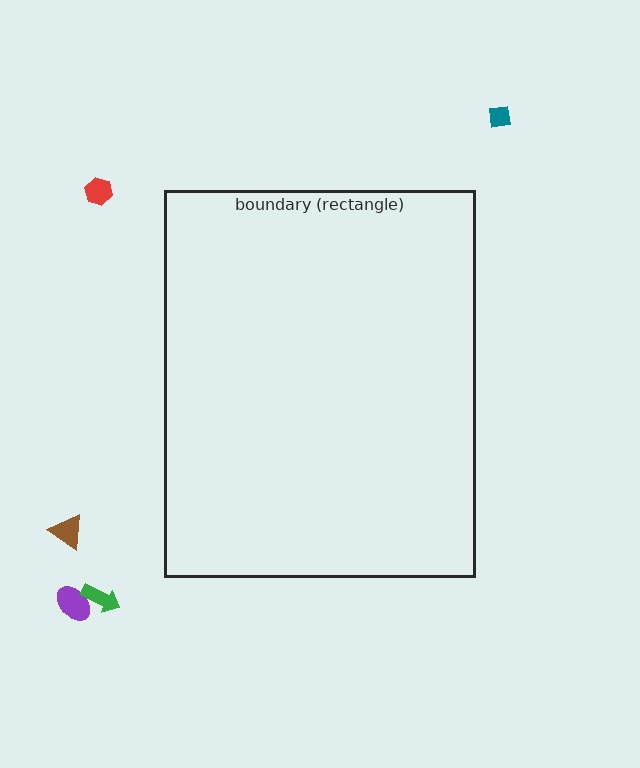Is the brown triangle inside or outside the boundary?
Outside.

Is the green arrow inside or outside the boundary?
Outside.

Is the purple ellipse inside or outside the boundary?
Outside.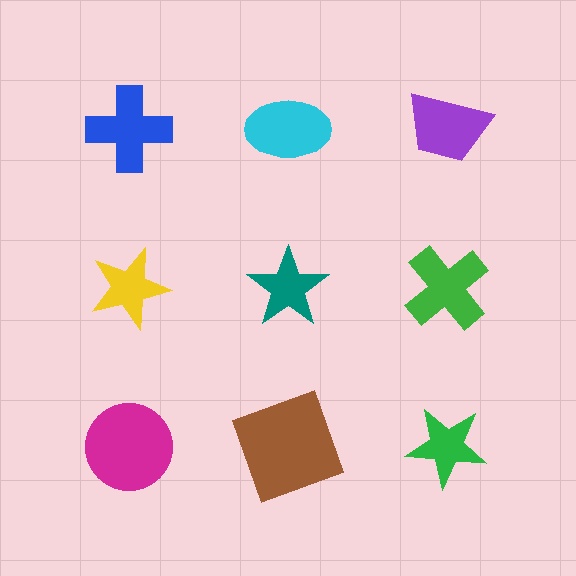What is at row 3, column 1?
A magenta circle.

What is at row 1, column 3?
A purple trapezoid.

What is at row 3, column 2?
A brown square.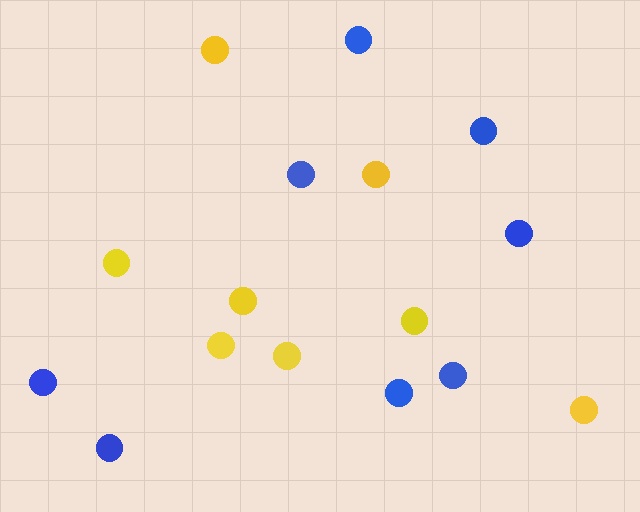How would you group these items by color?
There are 2 groups: one group of blue circles (8) and one group of yellow circles (8).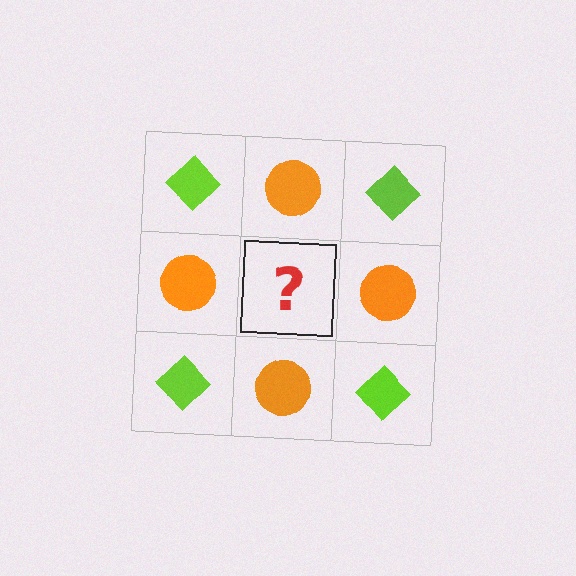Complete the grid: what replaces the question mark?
The question mark should be replaced with a lime diamond.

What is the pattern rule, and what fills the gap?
The rule is that it alternates lime diamond and orange circle in a checkerboard pattern. The gap should be filled with a lime diamond.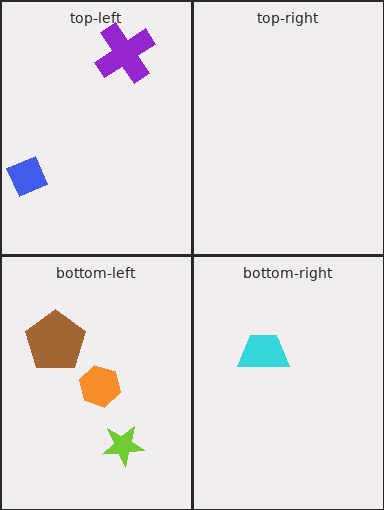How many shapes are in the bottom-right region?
1.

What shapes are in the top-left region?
The purple cross, the blue diamond.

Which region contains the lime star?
The bottom-left region.